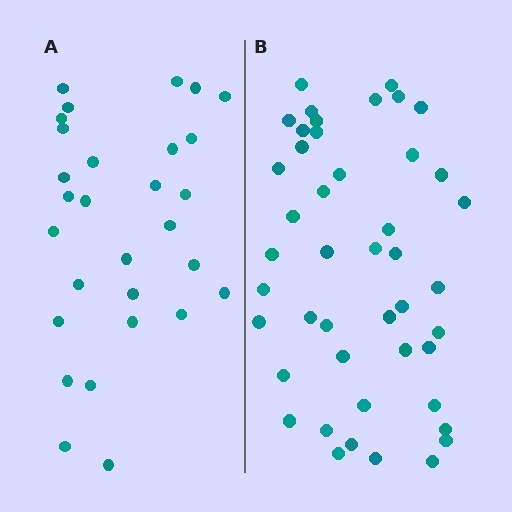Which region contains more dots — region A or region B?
Region B (the right region) has more dots.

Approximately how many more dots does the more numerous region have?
Region B has approximately 15 more dots than region A.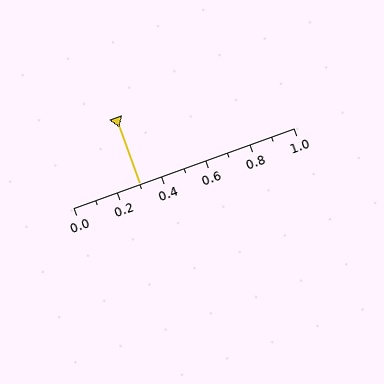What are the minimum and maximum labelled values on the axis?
The axis runs from 0.0 to 1.0.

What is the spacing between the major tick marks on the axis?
The major ticks are spaced 0.2 apart.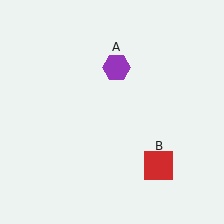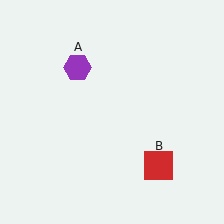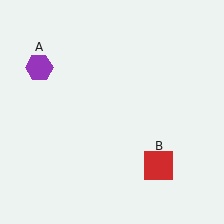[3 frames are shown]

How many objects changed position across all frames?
1 object changed position: purple hexagon (object A).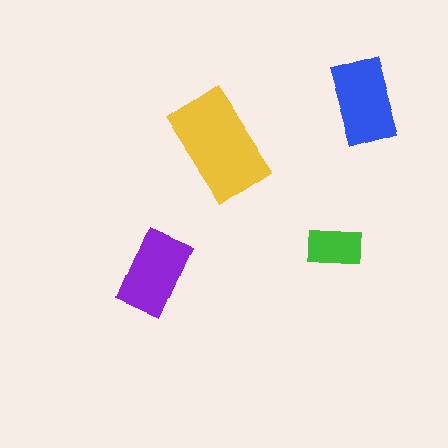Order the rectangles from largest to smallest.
the yellow one, the blue one, the purple one, the green one.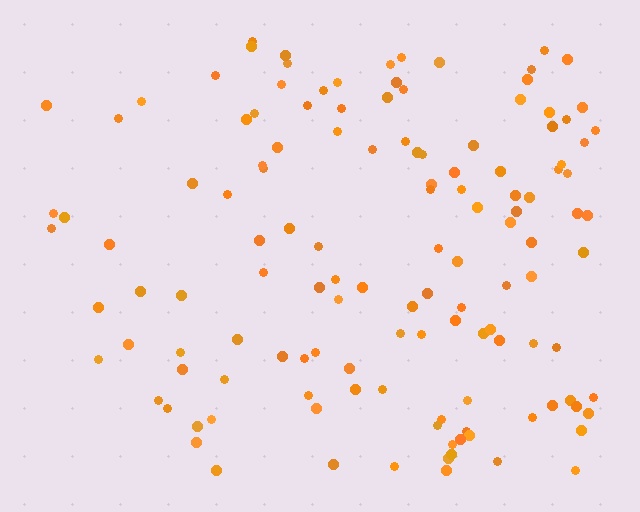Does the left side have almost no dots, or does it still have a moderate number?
Still a moderate number, just noticeably fewer than the right.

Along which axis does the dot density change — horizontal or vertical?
Horizontal.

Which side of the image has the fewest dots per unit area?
The left.